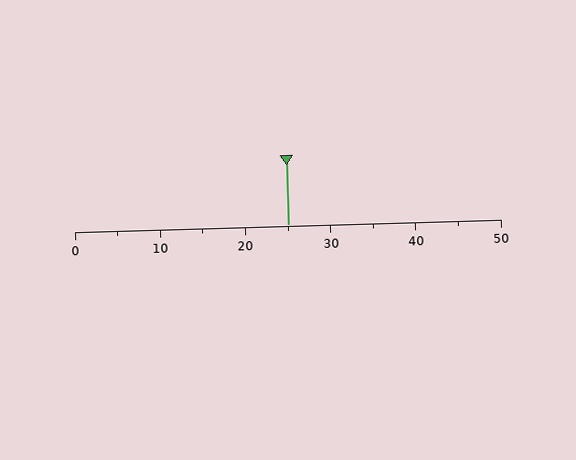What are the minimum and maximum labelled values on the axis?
The axis runs from 0 to 50.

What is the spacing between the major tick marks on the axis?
The major ticks are spaced 10 apart.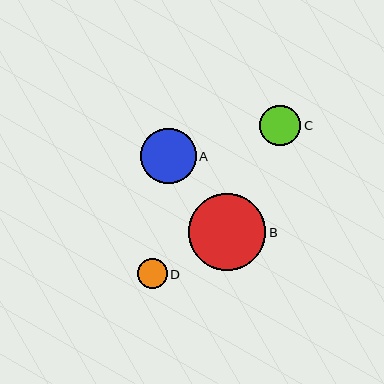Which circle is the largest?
Circle B is the largest with a size of approximately 77 pixels.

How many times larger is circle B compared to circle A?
Circle B is approximately 1.4 times the size of circle A.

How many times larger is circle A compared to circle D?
Circle A is approximately 1.9 times the size of circle D.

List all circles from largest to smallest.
From largest to smallest: B, A, C, D.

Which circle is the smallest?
Circle D is the smallest with a size of approximately 29 pixels.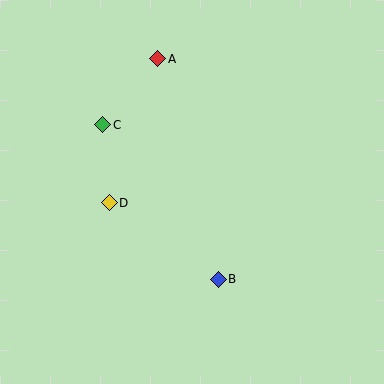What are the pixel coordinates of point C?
Point C is at (103, 125).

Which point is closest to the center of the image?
Point D at (109, 203) is closest to the center.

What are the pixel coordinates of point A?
Point A is at (158, 59).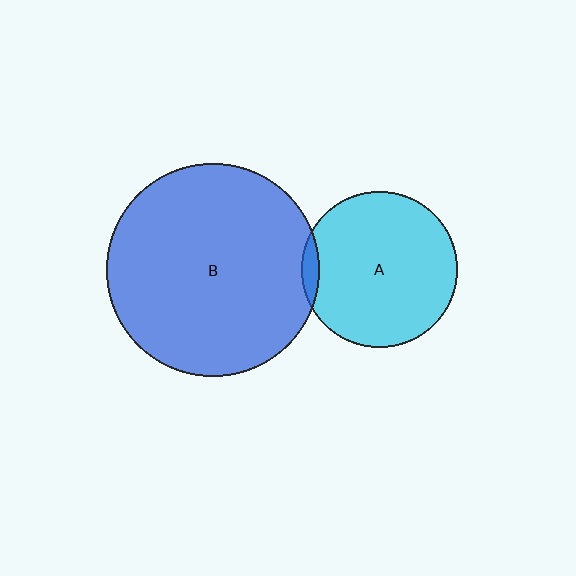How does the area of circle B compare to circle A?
Approximately 1.9 times.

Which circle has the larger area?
Circle B (blue).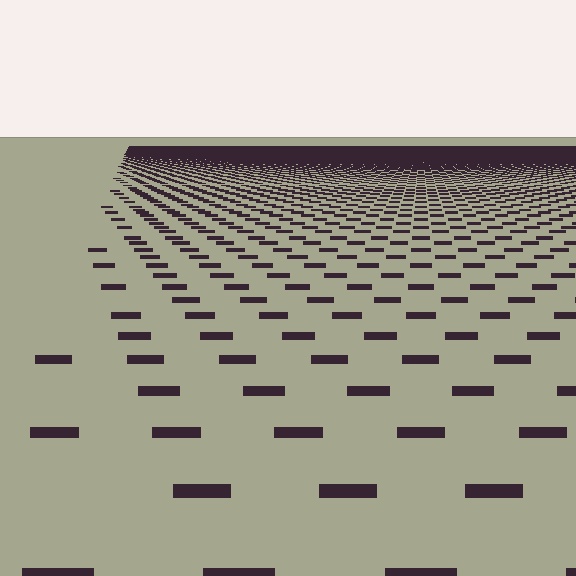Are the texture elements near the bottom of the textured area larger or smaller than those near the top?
Larger. Near the bottom, elements are closer to the viewer and appear at a bigger on-screen size.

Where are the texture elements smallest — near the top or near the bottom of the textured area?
Near the top.